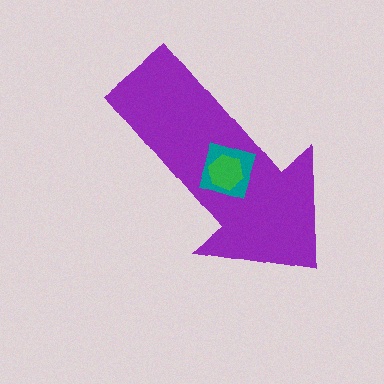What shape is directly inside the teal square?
The green hexagon.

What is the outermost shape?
The purple arrow.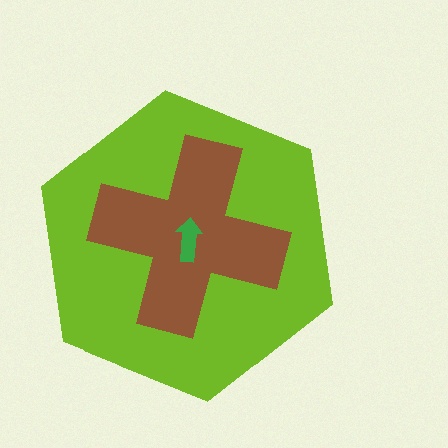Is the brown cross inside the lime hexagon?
Yes.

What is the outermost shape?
The lime hexagon.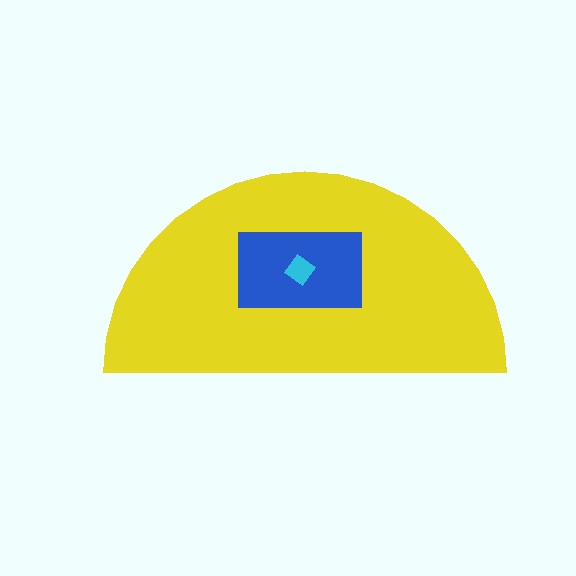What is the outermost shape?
The yellow semicircle.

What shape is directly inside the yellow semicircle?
The blue rectangle.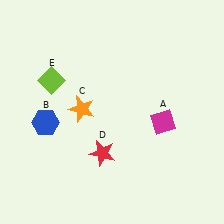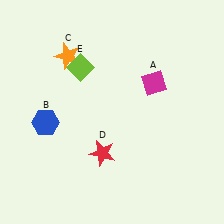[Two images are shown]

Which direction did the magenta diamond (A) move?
The magenta diamond (A) moved up.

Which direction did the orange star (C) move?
The orange star (C) moved up.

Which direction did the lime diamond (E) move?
The lime diamond (E) moved right.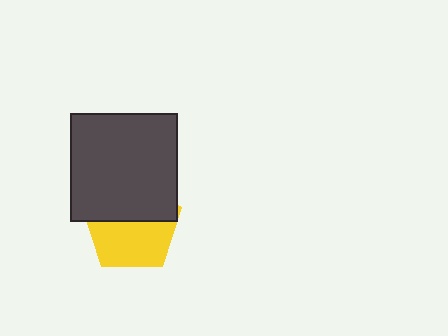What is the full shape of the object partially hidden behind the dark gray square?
The partially hidden object is a yellow pentagon.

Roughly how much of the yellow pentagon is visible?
About half of it is visible (roughly 53%).